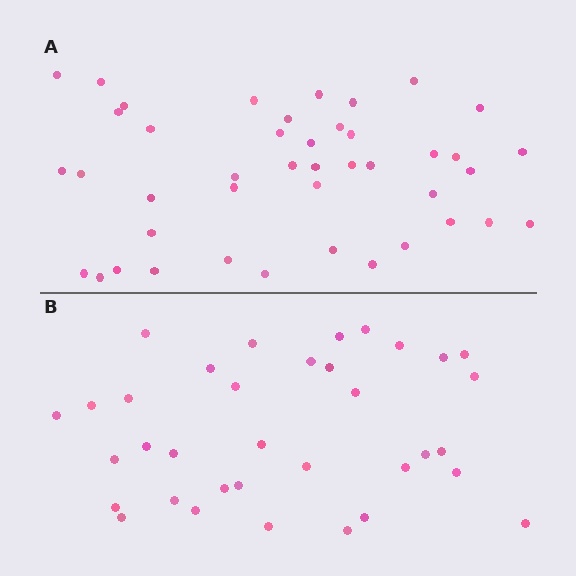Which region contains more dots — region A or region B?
Region A (the top region) has more dots.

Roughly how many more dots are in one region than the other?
Region A has roughly 8 or so more dots than region B.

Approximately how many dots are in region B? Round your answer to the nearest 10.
About 40 dots. (The exact count is 35, which rounds to 40.)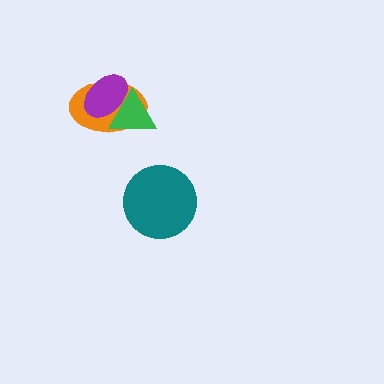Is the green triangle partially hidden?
No, no other shape covers it.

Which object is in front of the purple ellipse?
The green triangle is in front of the purple ellipse.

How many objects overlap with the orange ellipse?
2 objects overlap with the orange ellipse.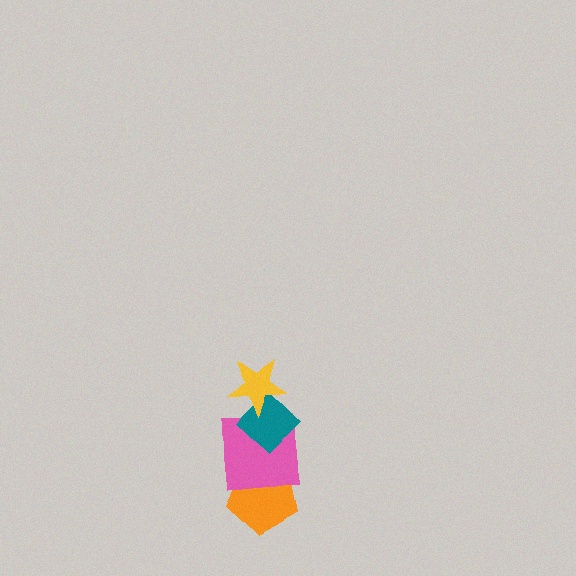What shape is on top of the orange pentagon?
The pink square is on top of the orange pentagon.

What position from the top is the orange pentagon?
The orange pentagon is 4th from the top.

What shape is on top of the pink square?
The teal diamond is on top of the pink square.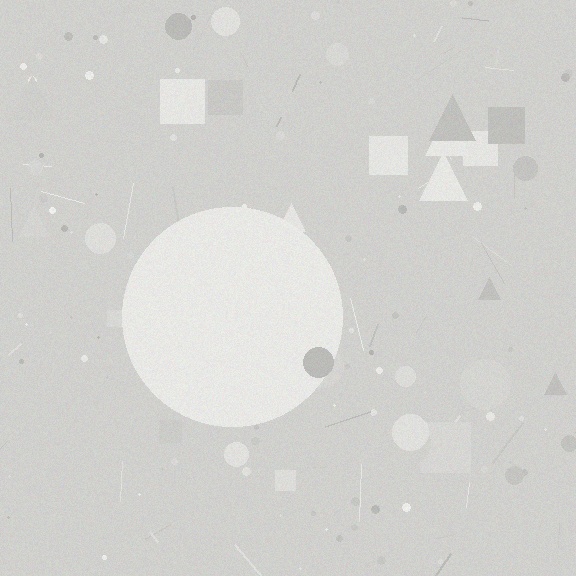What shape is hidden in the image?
A circle is hidden in the image.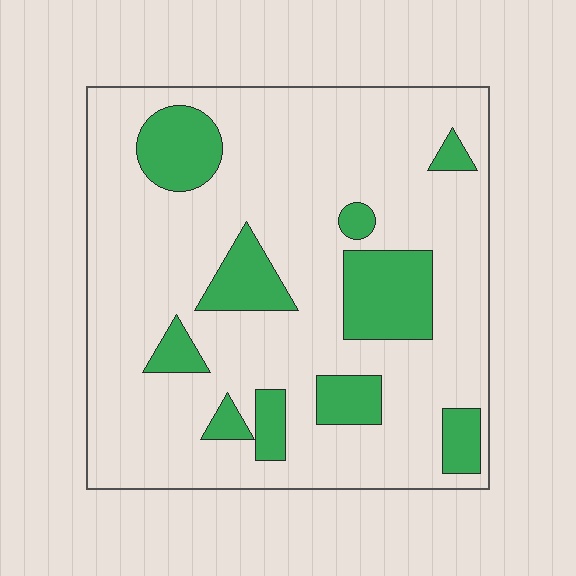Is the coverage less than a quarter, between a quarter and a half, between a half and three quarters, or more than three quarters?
Less than a quarter.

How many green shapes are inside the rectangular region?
10.